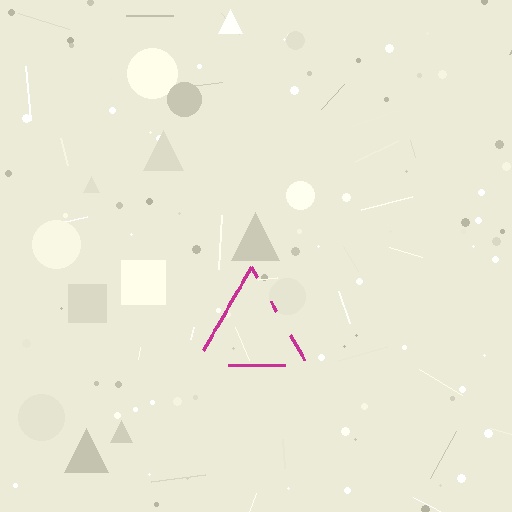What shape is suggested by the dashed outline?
The dashed outline suggests a triangle.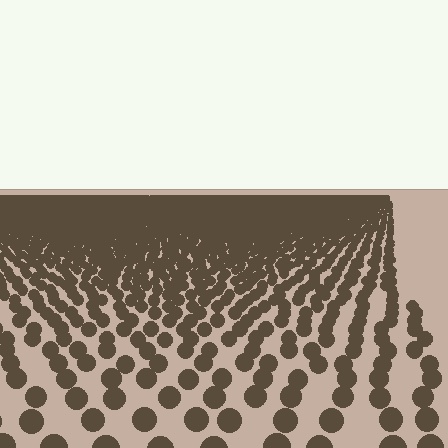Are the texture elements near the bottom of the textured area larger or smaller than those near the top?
Larger. Near the bottom, elements are closer to the viewer and appear at a bigger on-screen size.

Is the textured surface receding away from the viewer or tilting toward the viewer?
The surface is receding away from the viewer. Texture elements get smaller and denser toward the top.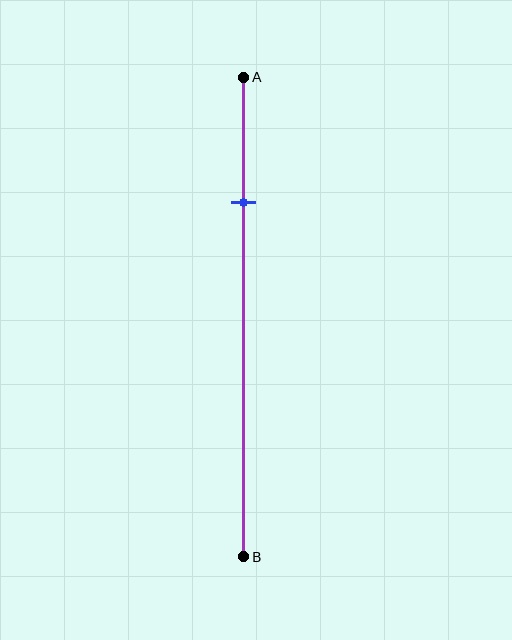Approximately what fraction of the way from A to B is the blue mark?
The blue mark is approximately 25% of the way from A to B.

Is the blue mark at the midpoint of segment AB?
No, the mark is at about 25% from A, not at the 50% midpoint.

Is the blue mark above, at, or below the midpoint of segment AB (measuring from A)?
The blue mark is above the midpoint of segment AB.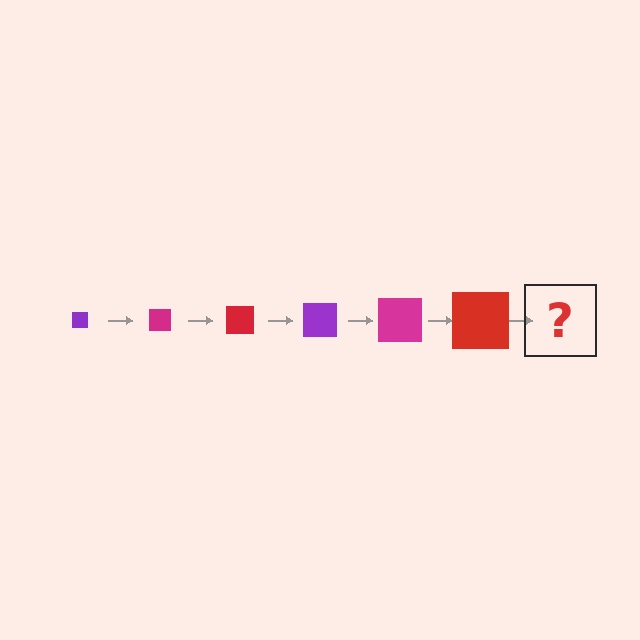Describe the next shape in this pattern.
It should be a purple square, larger than the previous one.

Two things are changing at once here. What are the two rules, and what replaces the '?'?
The two rules are that the square grows larger each step and the color cycles through purple, magenta, and red. The '?' should be a purple square, larger than the previous one.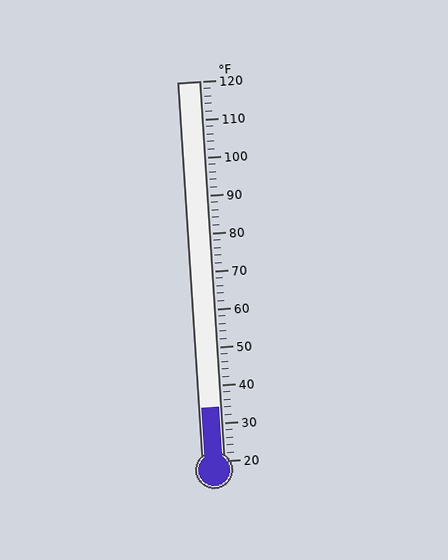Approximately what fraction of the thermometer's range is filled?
The thermometer is filled to approximately 15% of its range.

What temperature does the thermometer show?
The thermometer shows approximately 34°F.